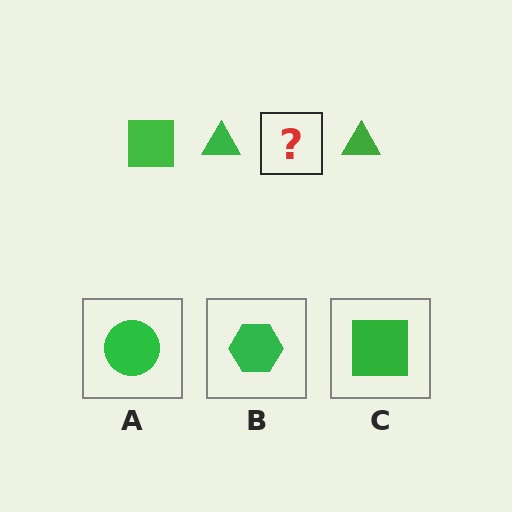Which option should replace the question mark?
Option C.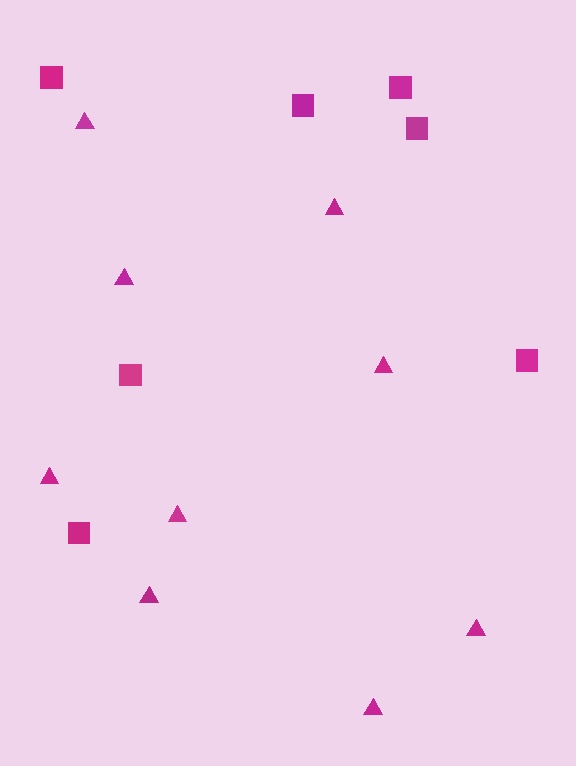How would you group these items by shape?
There are 2 groups: one group of triangles (9) and one group of squares (7).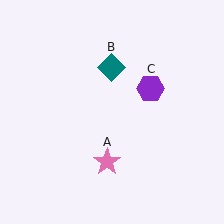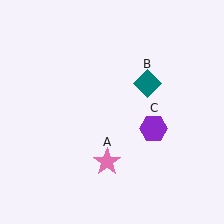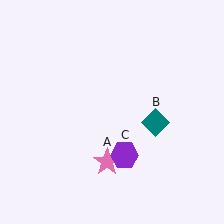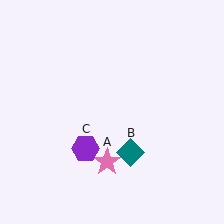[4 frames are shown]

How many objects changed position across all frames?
2 objects changed position: teal diamond (object B), purple hexagon (object C).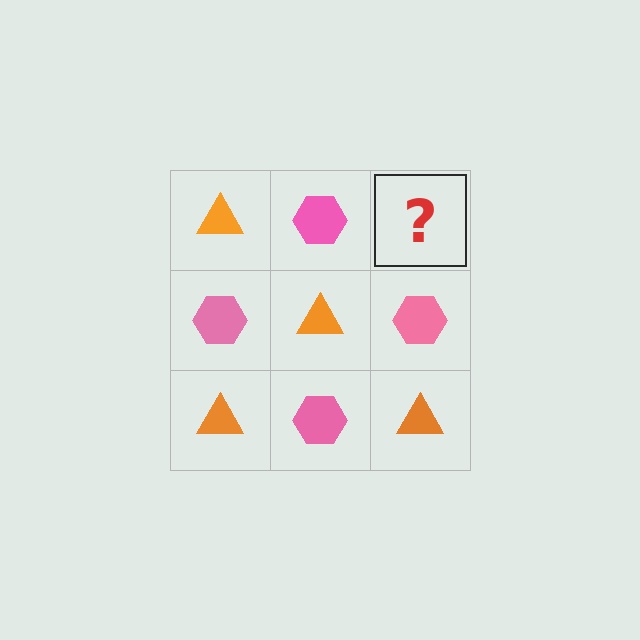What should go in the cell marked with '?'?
The missing cell should contain an orange triangle.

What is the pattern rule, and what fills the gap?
The rule is that it alternates orange triangle and pink hexagon in a checkerboard pattern. The gap should be filled with an orange triangle.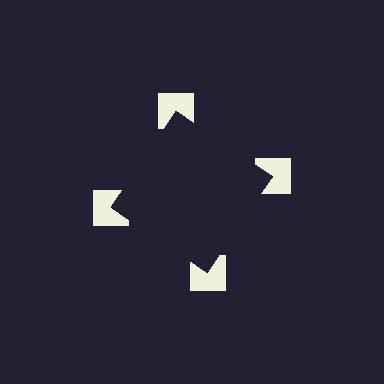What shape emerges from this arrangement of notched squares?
An illusory square — its edges are inferred from the aligned wedge cuts in the notched squares, not physically drawn.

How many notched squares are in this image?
There are 4 — one at each vertex of the illusory square.